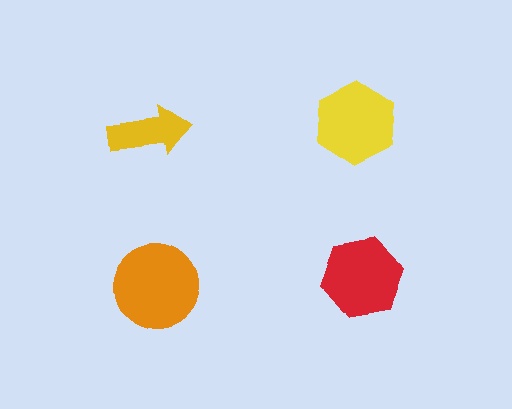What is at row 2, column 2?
A red hexagon.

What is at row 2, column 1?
An orange circle.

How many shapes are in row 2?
2 shapes.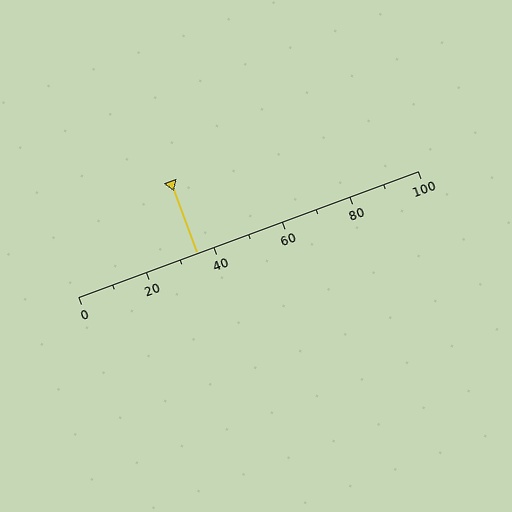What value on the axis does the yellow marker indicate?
The marker indicates approximately 35.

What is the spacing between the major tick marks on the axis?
The major ticks are spaced 20 apart.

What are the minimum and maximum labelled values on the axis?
The axis runs from 0 to 100.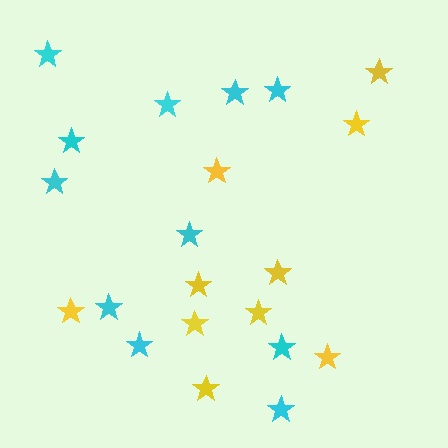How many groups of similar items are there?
There are 2 groups: one group of yellow stars (10) and one group of cyan stars (11).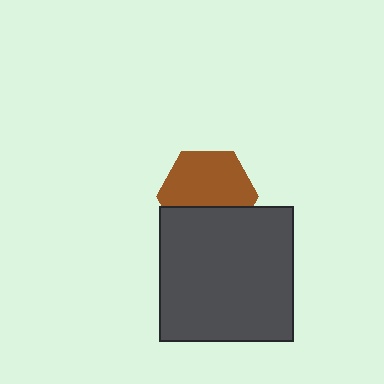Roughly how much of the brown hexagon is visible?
About half of it is visible (roughly 63%).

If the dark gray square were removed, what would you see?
You would see the complete brown hexagon.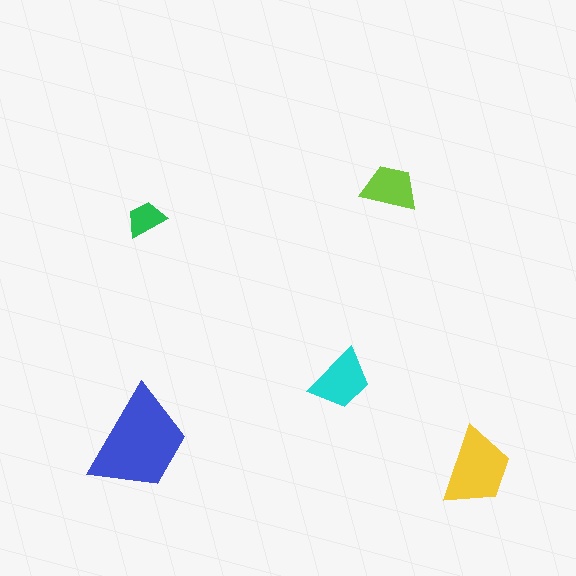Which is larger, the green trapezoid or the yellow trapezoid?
The yellow one.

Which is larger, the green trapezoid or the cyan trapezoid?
The cyan one.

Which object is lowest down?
The yellow trapezoid is bottommost.